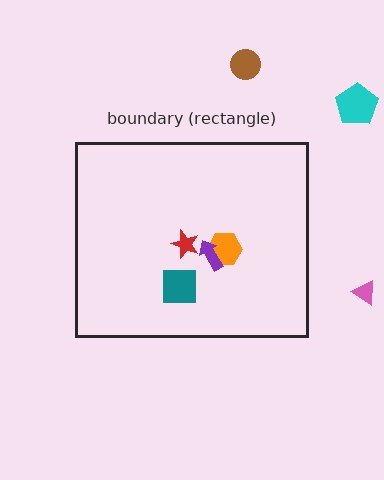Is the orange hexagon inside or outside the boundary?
Inside.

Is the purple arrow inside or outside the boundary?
Inside.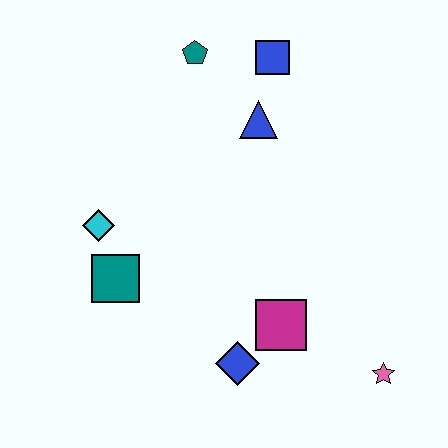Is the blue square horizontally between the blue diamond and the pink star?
Yes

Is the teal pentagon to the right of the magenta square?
No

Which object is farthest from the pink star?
The teal pentagon is farthest from the pink star.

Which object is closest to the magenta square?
The blue diamond is closest to the magenta square.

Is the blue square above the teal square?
Yes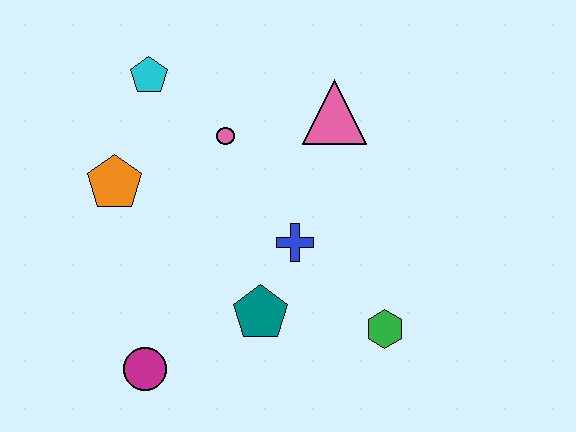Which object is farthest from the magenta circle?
The pink triangle is farthest from the magenta circle.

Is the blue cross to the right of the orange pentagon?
Yes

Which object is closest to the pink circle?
The cyan pentagon is closest to the pink circle.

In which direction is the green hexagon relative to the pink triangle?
The green hexagon is below the pink triangle.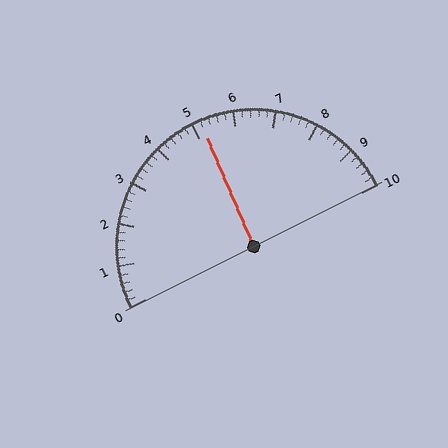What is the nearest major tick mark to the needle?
The nearest major tick mark is 5.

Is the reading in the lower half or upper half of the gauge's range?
The reading is in the upper half of the range (0 to 10).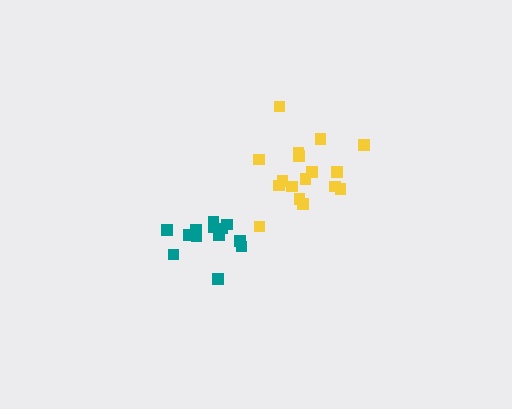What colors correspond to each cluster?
The clusters are colored: yellow, teal.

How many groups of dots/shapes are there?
There are 2 groups.